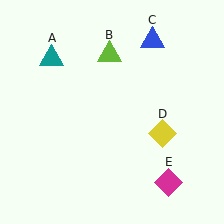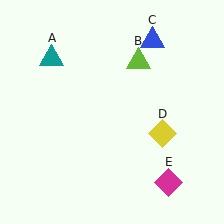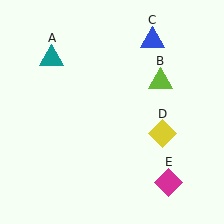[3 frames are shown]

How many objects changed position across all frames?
1 object changed position: lime triangle (object B).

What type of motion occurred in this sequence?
The lime triangle (object B) rotated clockwise around the center of the scene.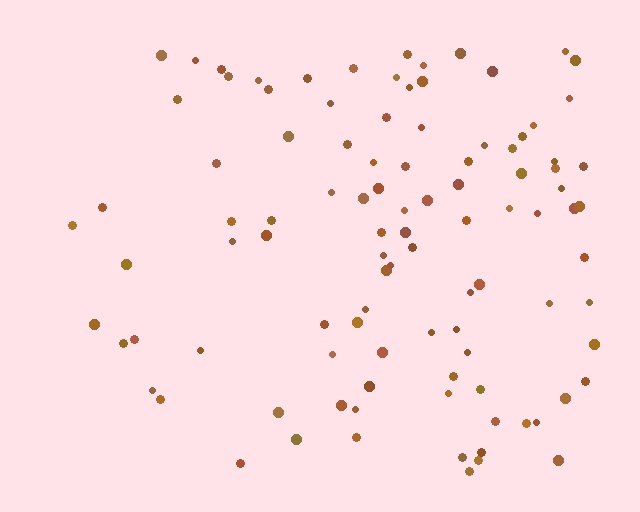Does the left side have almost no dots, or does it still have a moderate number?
Still a moderate number, just noticeably fewer than the right.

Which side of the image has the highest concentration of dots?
The right.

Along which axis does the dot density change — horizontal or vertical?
Horizontal.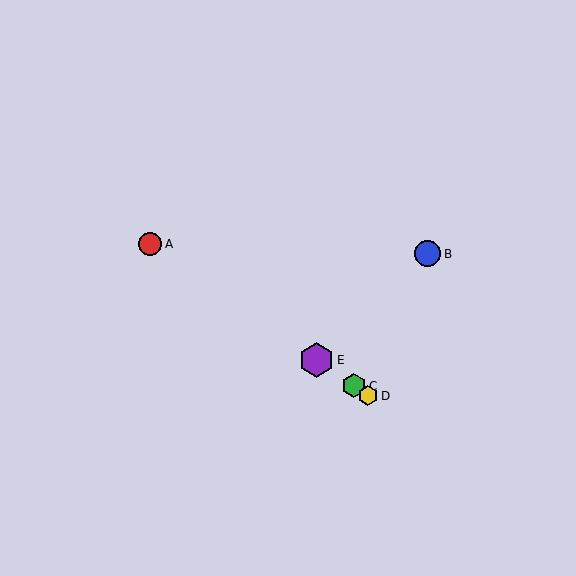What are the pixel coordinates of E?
Object E is at (317, 360).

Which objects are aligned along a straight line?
Objects A, C, D, E are aligned along a straight line.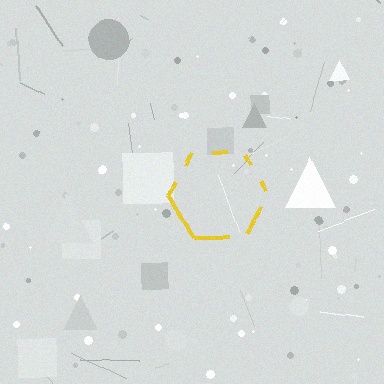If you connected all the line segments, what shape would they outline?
They would outline a hexagon.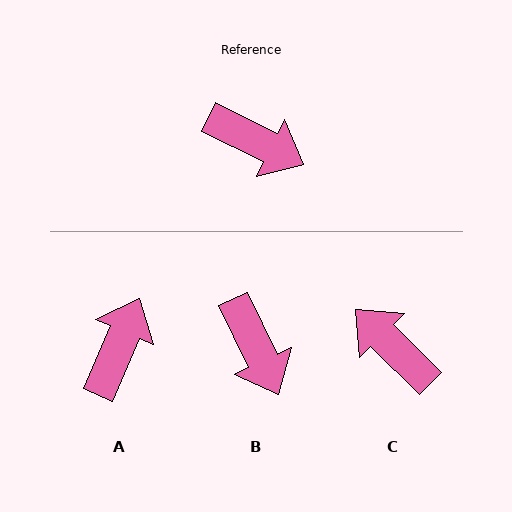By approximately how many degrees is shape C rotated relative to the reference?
Approximately 162 degrees counter-clockwise.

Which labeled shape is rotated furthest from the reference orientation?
C, about 162 degrees away.